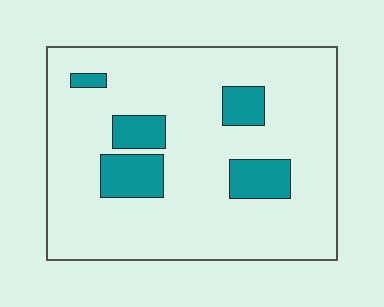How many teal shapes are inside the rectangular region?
5.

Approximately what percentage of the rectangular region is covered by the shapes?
Approximately 15%.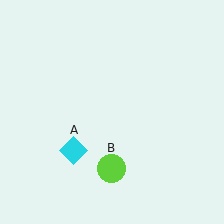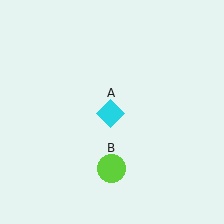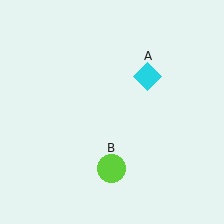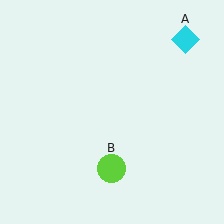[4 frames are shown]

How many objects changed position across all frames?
1 object changed position: cyan diamond (object A).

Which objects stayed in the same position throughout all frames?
Lime circle (object B) remained stationary.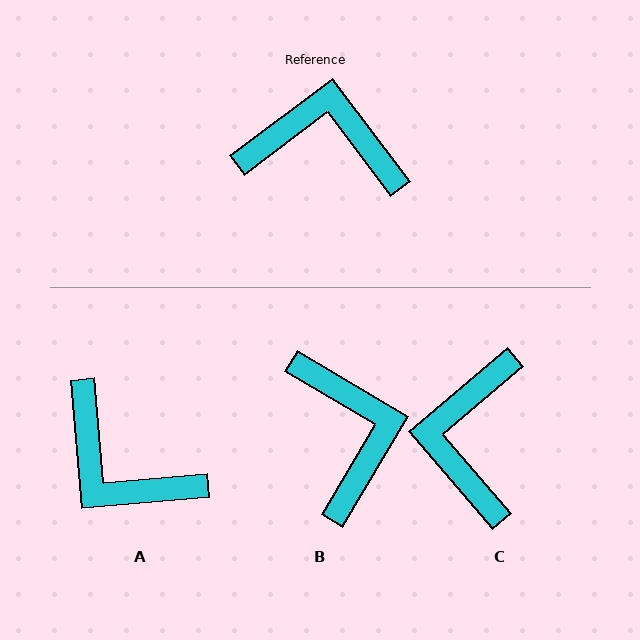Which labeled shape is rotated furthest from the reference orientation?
A, about 148 degrees away.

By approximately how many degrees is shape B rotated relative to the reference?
Approximately 68 degrees clockwise.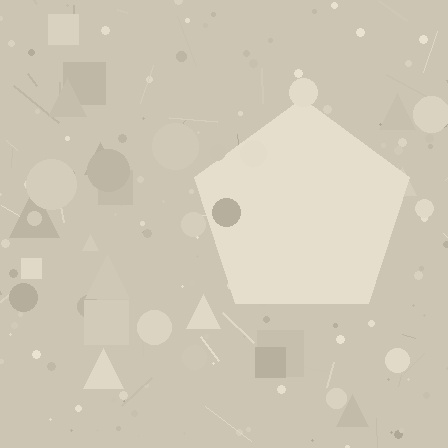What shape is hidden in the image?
A pentagon is hidden in the image.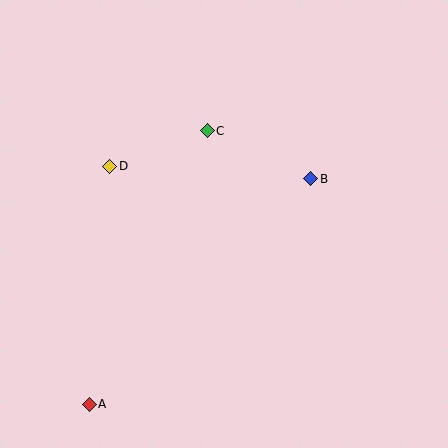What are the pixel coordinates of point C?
Point C is at (207, 131).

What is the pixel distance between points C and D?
The distance between C and D is 104 pixels.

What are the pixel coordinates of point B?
Point B is at (311, 179).